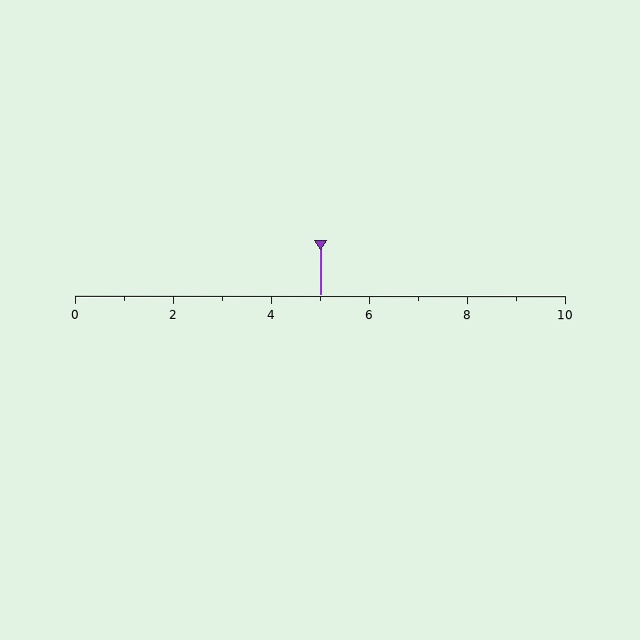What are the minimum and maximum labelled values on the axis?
The axis runs from 0 to 10.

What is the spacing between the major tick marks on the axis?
The major ticks are spaced 2 apart.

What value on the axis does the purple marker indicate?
The marker indicates approximately 5.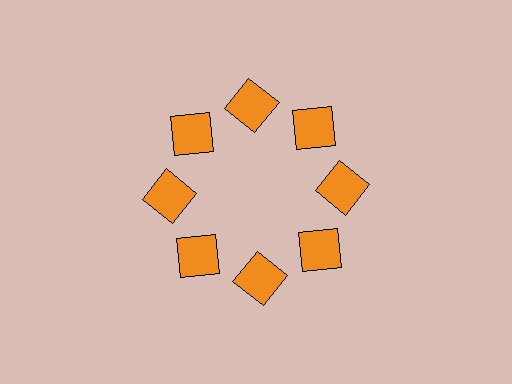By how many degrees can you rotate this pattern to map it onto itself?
The pattern maps onto itself every 45 degrees of rotation.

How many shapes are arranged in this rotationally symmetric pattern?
There are 8 shapes, arranged in 8 groups of 1.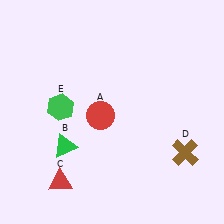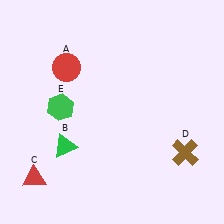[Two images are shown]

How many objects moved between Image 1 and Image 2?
2 objects moved between the two images.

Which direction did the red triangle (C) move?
The red triangle (C) moved left.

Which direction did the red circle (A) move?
The red circle (A) moved up.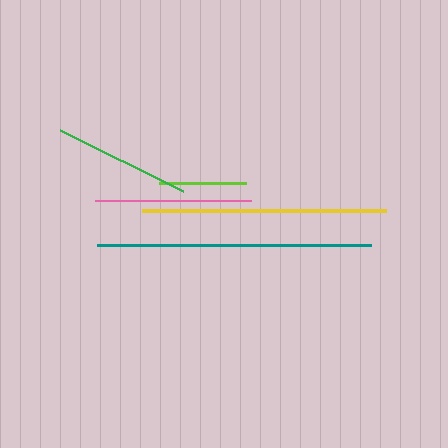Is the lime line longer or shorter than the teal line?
The teal line is longer than the lime line.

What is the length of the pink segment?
The pink segment is approximately 156 pixels long.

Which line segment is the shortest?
The lime line is the shortest at approximately 88 pixels.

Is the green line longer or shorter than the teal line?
The teal line is longer than the green line.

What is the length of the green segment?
The green segment is approximately 137 pixels long.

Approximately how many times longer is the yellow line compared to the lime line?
The yellow line is approximately 2.8 times the length of the lime line.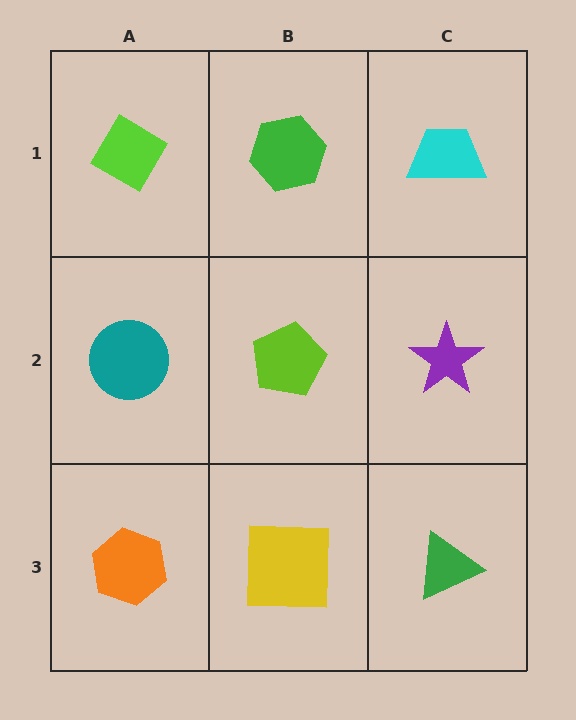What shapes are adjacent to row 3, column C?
A purple star (row 2, column C), a yellow square (row 3, column B).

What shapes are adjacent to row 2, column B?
A green hexagon (row 1, column B), a yellow square (row 3, column B), a teal circle (row 2, column A), a purple star (row 2, column C).